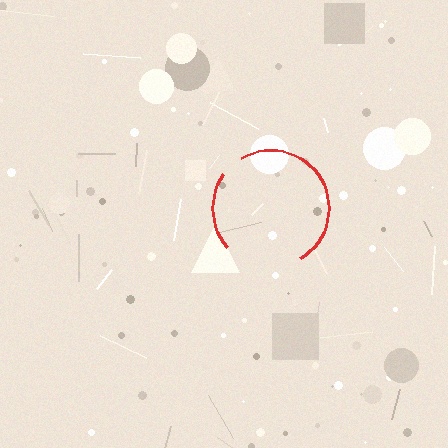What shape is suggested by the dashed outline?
The dashed outline suggests a circle.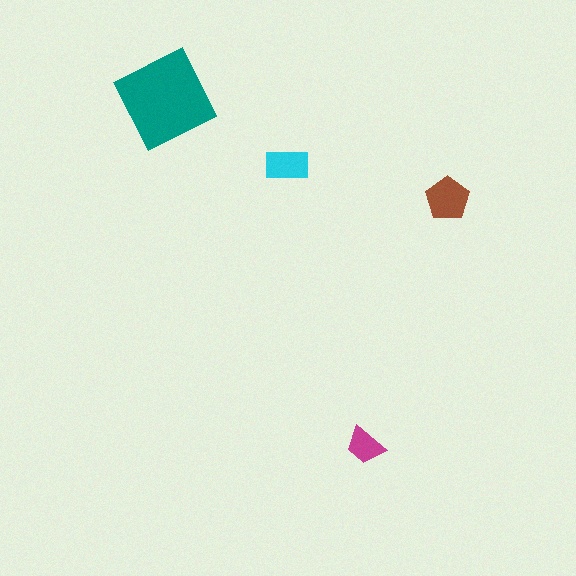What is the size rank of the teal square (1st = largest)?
1st.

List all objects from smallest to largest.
The magenta trapezoid, the cyan rectangle, the brown pentagon, the teal square.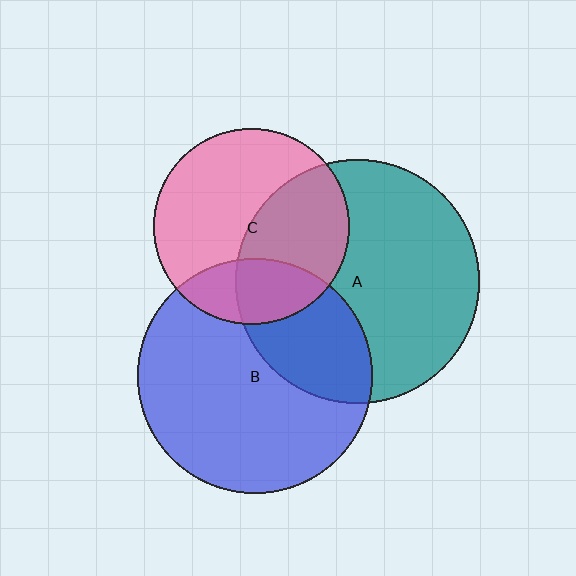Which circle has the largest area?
Circle A (teal).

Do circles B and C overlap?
Yes.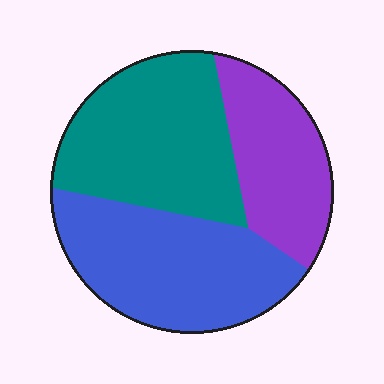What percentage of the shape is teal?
Teal takes up about three eighths (3/8) of the shape.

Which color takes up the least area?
Purple, at roughly 25%.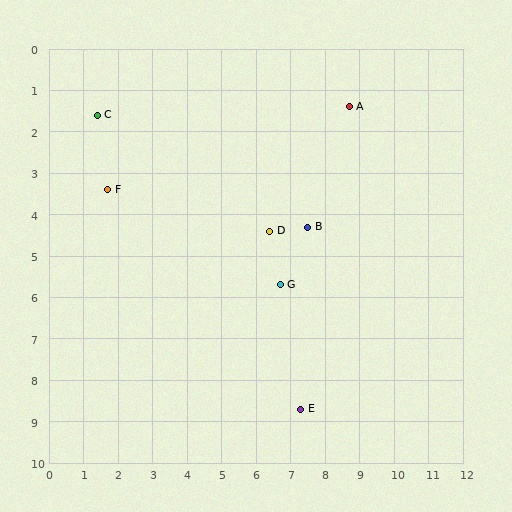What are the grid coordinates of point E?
Point E is at approximately (7.3, 8.7).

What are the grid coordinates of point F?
Point F is at approximately (1.7, 3.4).